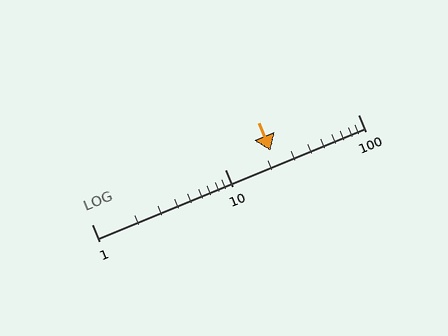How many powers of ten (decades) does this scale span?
The scale spans 2 decades, from 1 to 100.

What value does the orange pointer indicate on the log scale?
The pointer indicates approximately 22.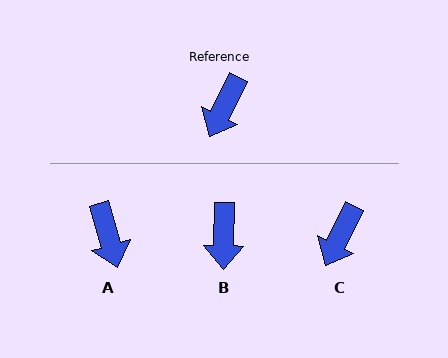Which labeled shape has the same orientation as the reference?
C.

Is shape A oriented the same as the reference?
No, it is off by about 42 degrees.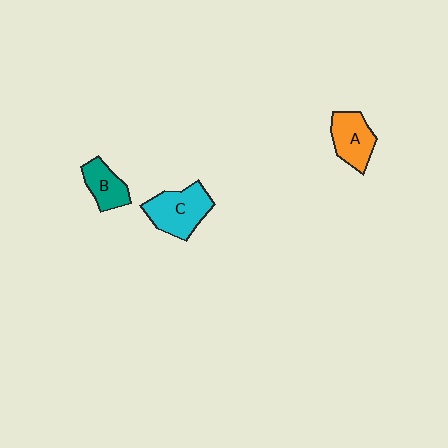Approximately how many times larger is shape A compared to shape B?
Approximately 1.2 times.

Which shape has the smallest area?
Shape B (teal).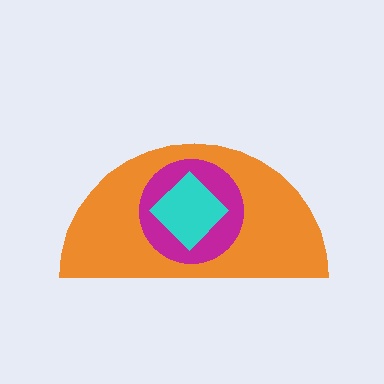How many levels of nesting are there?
3.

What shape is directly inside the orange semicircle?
The magenta circle.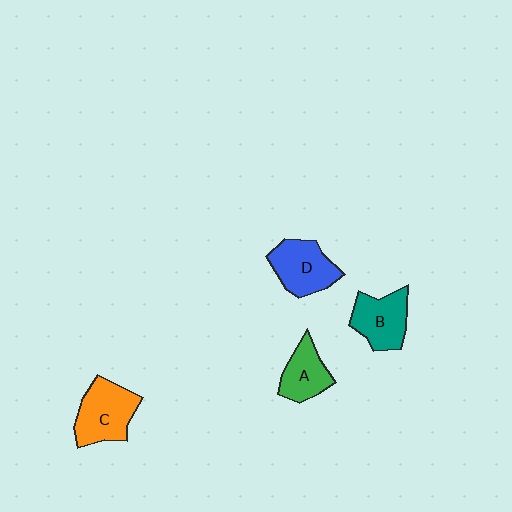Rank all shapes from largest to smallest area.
From largest to smallest: C (orange), D (blue), B (teal), A (green).